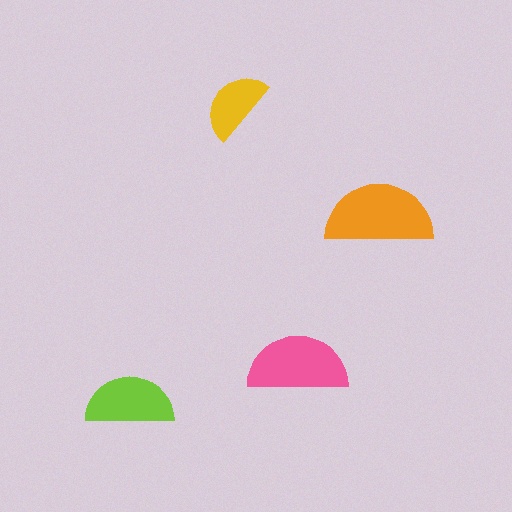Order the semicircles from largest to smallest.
the orange one, the pink one, the lime one, the yellow one.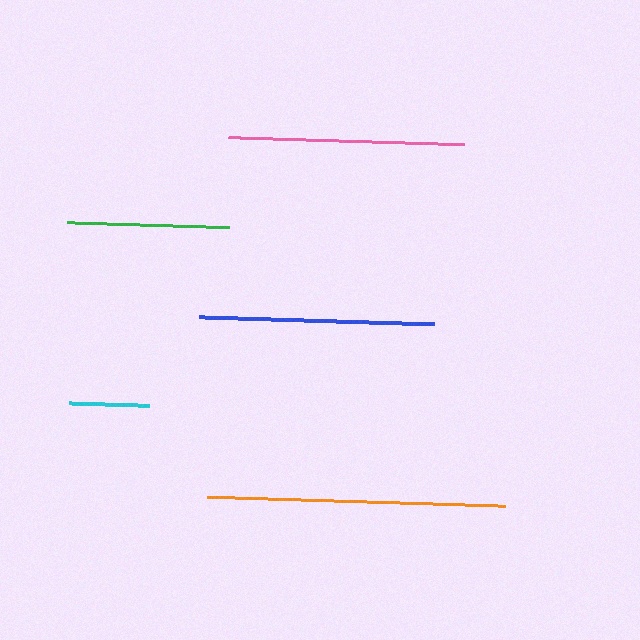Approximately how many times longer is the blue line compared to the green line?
The blue line is approximately 1.5 times the length of the green line.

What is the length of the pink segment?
The pink segment is approximately 236 pixels long.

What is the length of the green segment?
The green segment is approximately 161 pixels long.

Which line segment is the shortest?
The cyan line is the shortest at approximately 81 pixels.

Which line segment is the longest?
The orange line is the longest at approximately 299 pixels.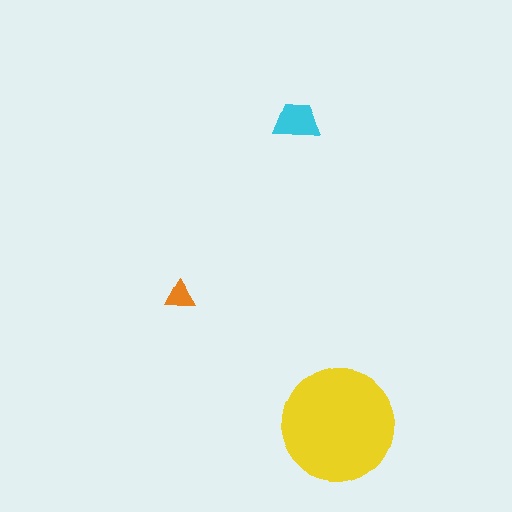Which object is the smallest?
The orange triangle.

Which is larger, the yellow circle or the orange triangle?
The yellow circle.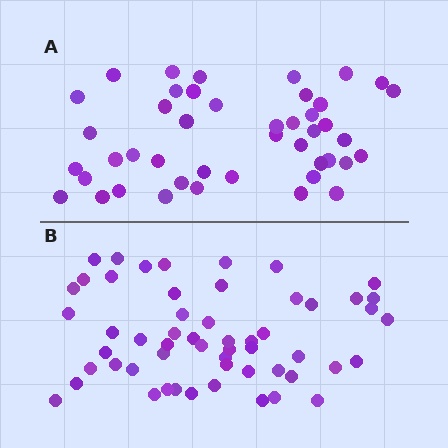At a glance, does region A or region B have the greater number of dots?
Region B (the bottom region) has more dots.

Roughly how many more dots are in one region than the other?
Region B has roughly 12 or so more dots than region A.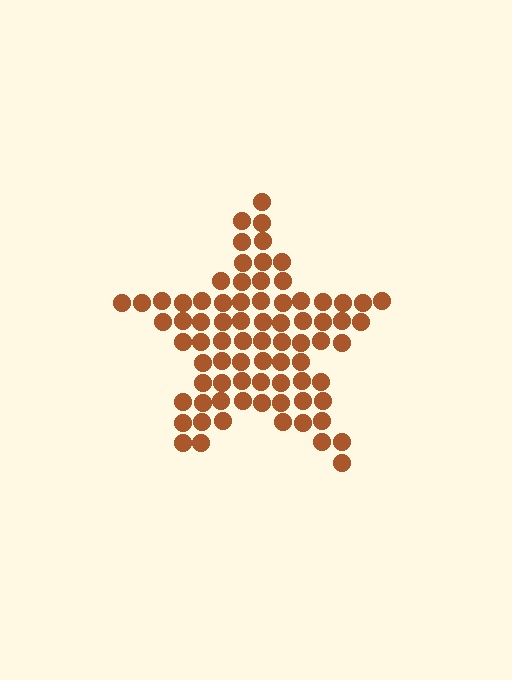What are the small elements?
The small elements are circles.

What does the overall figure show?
The overall figure shows a star.